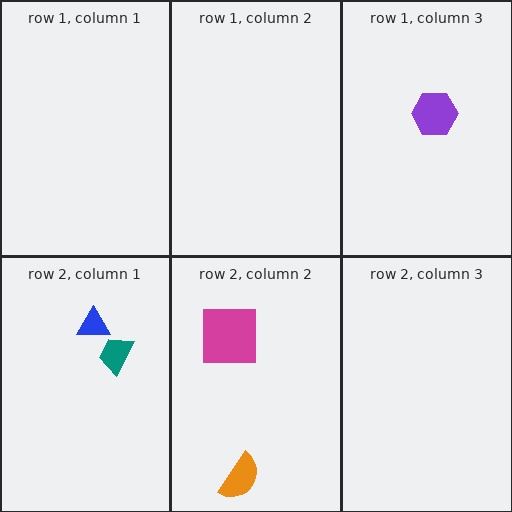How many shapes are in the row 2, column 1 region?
2.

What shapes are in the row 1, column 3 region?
The purple hexagon.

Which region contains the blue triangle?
The row 2, column 1 region.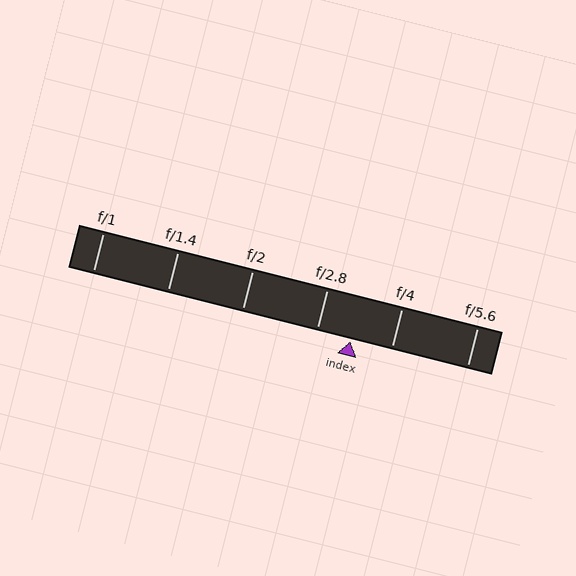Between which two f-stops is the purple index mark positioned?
The index mark is between f/2.8 and f/4.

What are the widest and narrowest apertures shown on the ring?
The widest aperture shown is f/1 and the narrowest is f/5.6.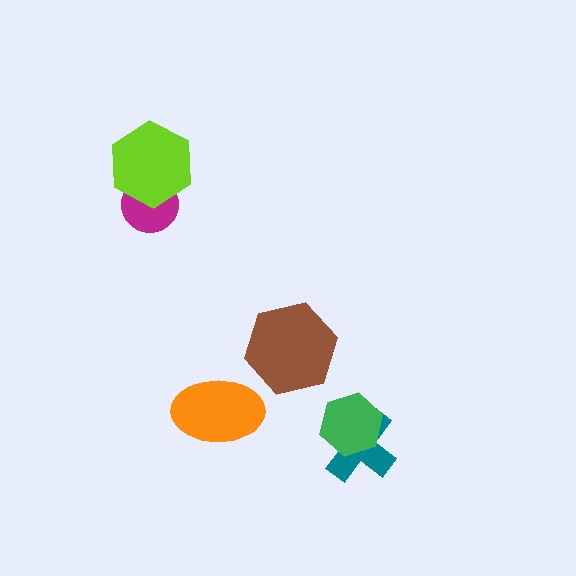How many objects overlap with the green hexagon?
1 object overlaps with the green hexagon.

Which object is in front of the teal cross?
The green hexagon is in front of the teal cross.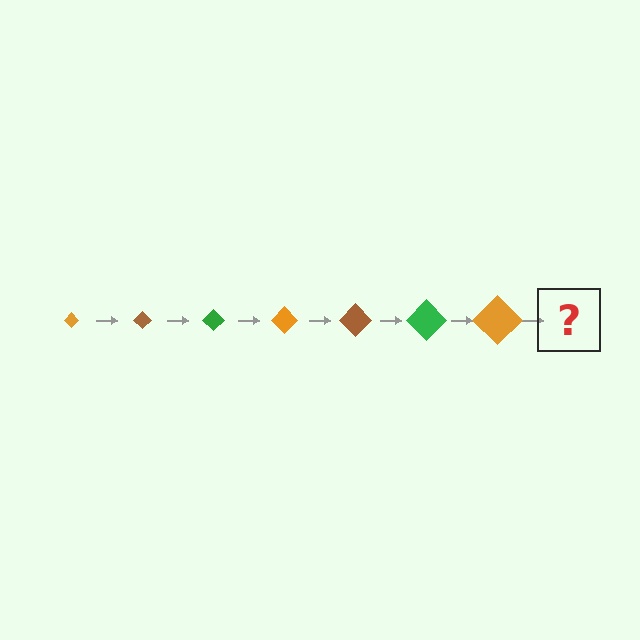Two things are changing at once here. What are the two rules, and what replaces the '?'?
The two rules are that the diamond grows larger each step and the color cycles through orange, brown, and green. The '?' should be a brown diamond, larger than the previous one.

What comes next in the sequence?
The next element should be a brown diamond, larger than the previous one.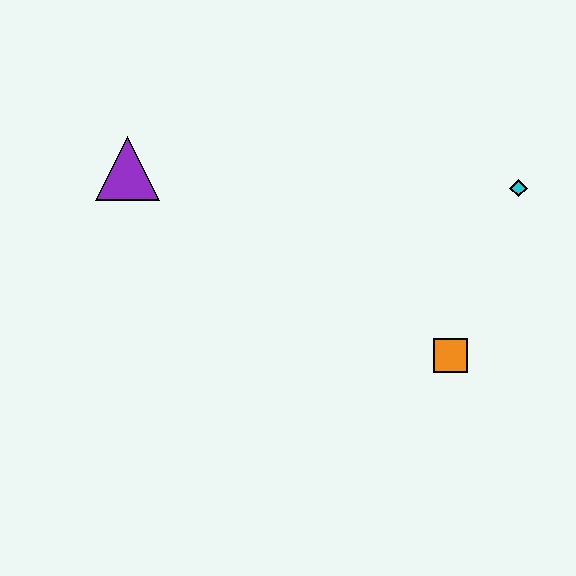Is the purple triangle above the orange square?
Yes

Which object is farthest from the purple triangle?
The cyan diamond is farthest from the purple triangle.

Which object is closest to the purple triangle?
The orange square is closest to the purple triangle.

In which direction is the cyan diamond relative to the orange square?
The cyan diamond is above the orange square.